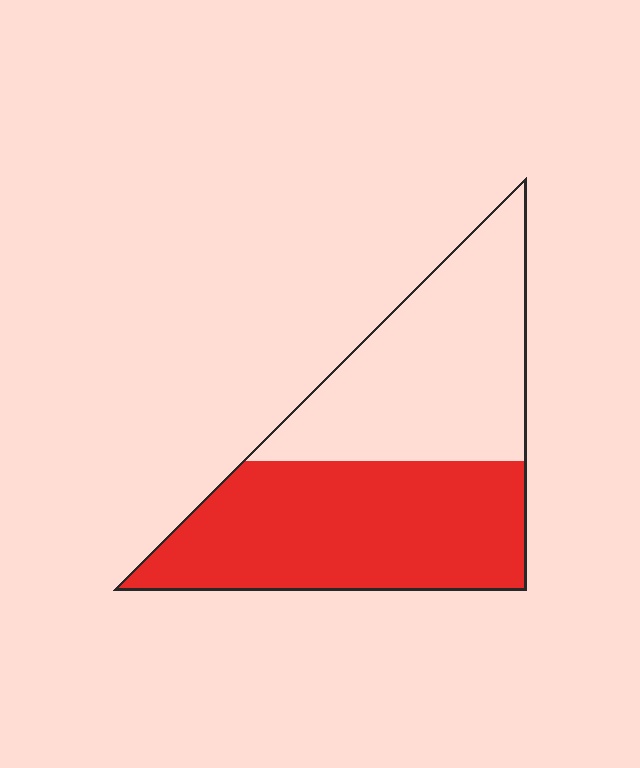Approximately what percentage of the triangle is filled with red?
Approximately 55%.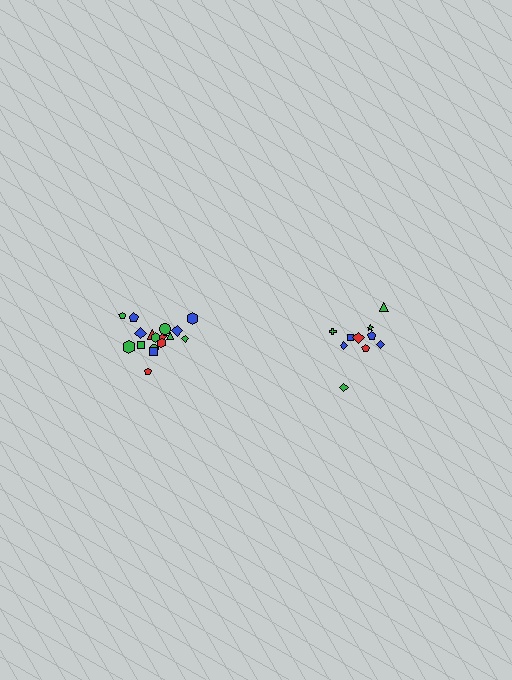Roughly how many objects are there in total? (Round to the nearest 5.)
Roughly 30 objects in total.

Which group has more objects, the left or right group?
The left group.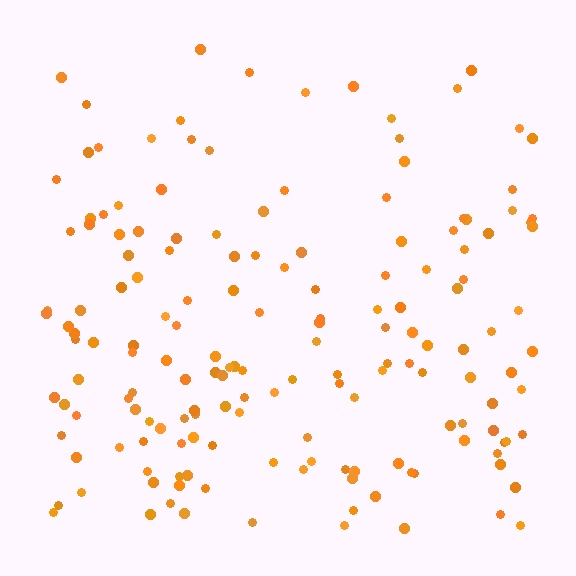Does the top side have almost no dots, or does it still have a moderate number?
Still a moderate number, just noticeably fewer than the bottom.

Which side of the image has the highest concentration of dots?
The bottom.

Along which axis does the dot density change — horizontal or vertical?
Vertical.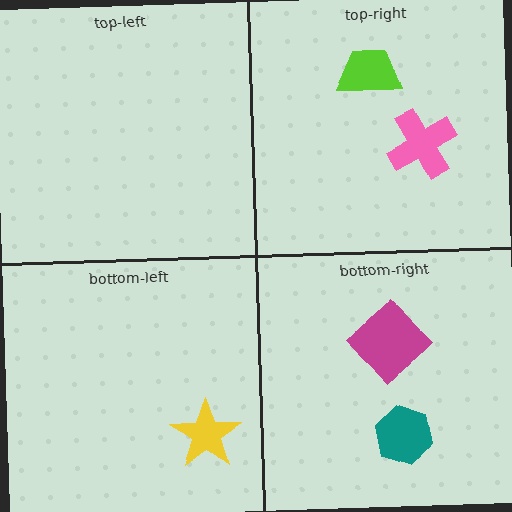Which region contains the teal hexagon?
The bottom-right region.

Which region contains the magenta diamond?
The bottom-right region.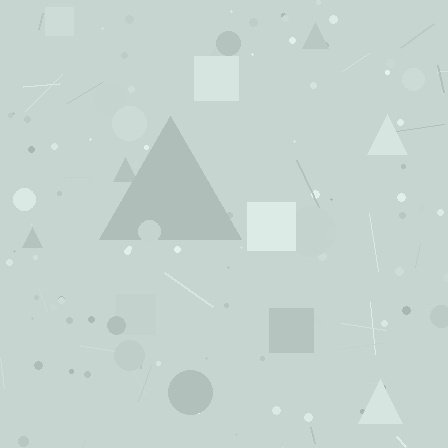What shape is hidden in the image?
A triangle is hidden in the image.